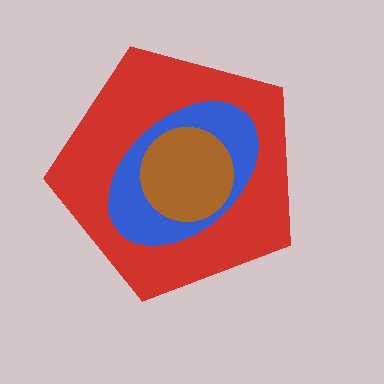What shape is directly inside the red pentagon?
The blue ellipse.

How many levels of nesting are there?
3.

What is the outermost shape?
The red pentagon.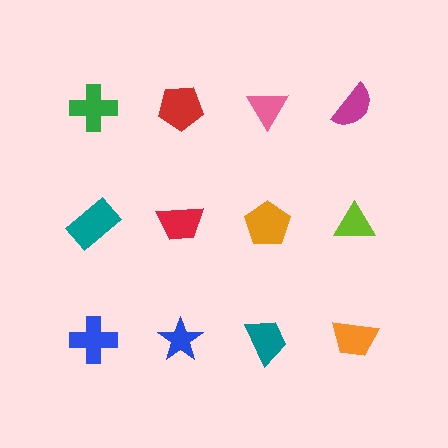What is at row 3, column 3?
A teal trapezoid.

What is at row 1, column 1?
A green cross.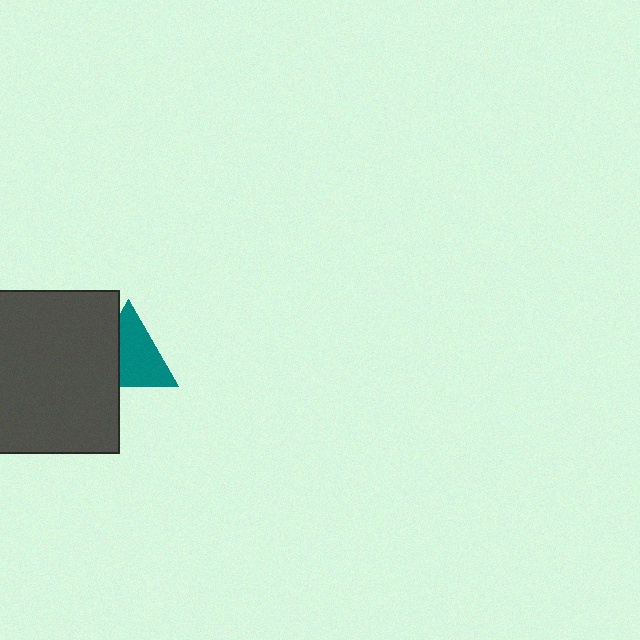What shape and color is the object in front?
The object in front is a dark gray square.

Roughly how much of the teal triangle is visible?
Most of it is visible (roughly 66%).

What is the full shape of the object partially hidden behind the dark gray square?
The partially hidden object is a teal triangle.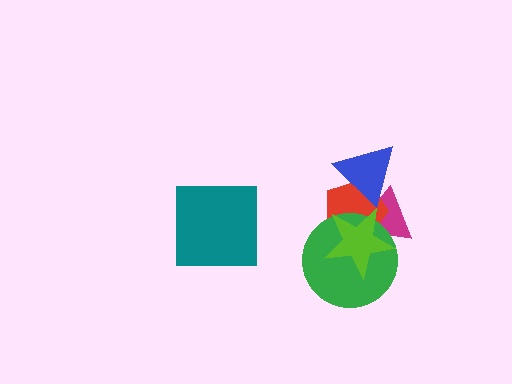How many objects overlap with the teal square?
0 objects overlap with the teal square.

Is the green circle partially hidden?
Yes, it is partially covered by another shape.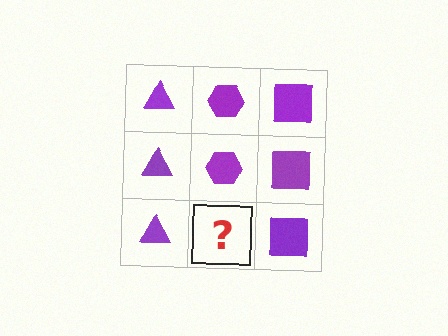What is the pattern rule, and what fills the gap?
The rule is that each column has a consistent shape. The gap should be filled with a purple hexagon.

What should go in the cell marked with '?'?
The missing cell should contain a purple hexagon.